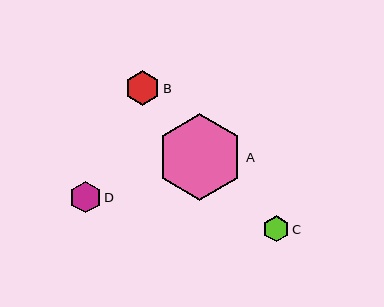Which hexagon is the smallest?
Hexagon C is the smallest with a size of approximately 26 pixels.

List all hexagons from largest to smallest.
From largest to smallest: A, B, D, C.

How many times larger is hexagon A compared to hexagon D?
Hexagon A is approximately 2.8 times the size of hexagon D.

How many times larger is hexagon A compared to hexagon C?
Hexagon A is approximately 3.3 times the size of hexagon C.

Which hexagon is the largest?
Hexagon A is the largest with a size of approximately 87 pixels.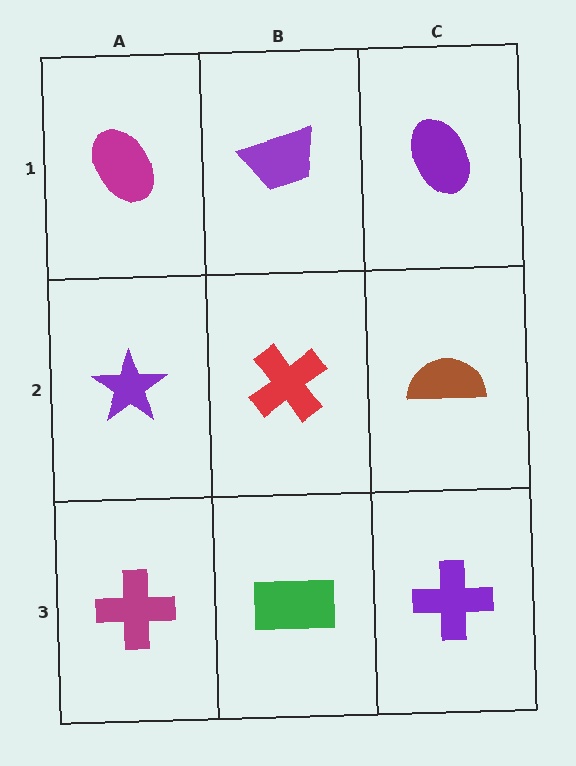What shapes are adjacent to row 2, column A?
A magenta ellipse (row 1, column A), a magenta cross (row 3, column A), a red cross (row 2, column B).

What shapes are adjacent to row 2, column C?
A purple ellipse (row 1, column C), a purple cross (row 3, column C), a red cross (row 2, column B).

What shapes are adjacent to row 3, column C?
A brown semicircle (row 2, column C), a green rectangle (row 3, column B).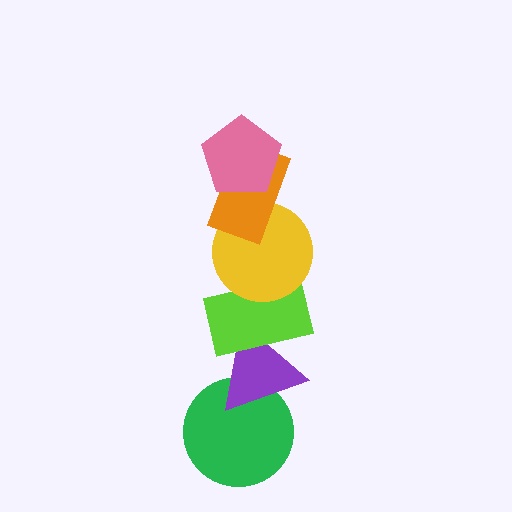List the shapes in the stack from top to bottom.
From top to bottom: the pink pentagon, the orange rectangle, the yellow circle, the lime rectangle, the purple triangle, the green circle.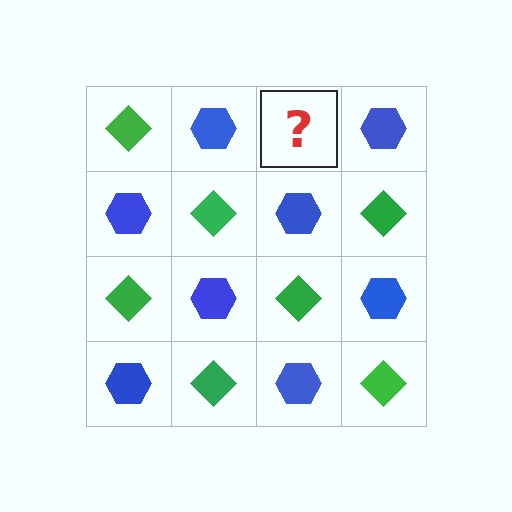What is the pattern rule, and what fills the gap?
The rule is that it alternates green diamond and blue hexagon in a checkerboard pattern. The gap should be filled with a green diamond.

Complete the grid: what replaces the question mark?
The question mark should be replaced with a green diamond.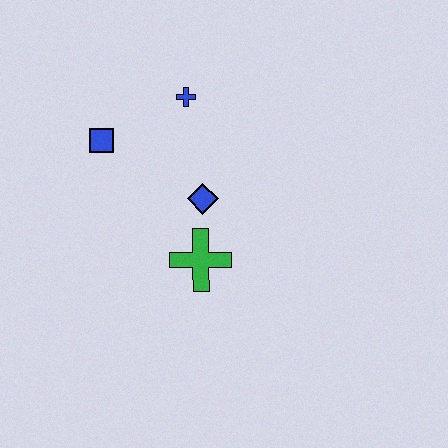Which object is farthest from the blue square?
The green cross is farthest from the blue square.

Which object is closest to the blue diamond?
The green cross is closest to the blue diamond.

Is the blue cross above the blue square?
Yes